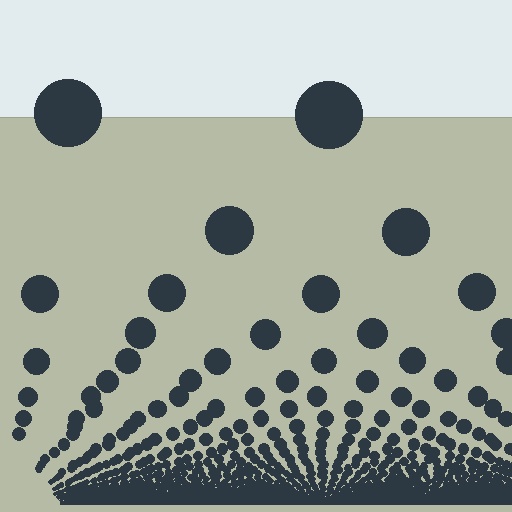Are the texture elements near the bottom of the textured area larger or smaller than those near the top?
Smaller. The gradient is inverted — elements near the bottom are smaller and denser.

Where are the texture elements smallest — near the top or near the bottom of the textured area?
Near the bottom.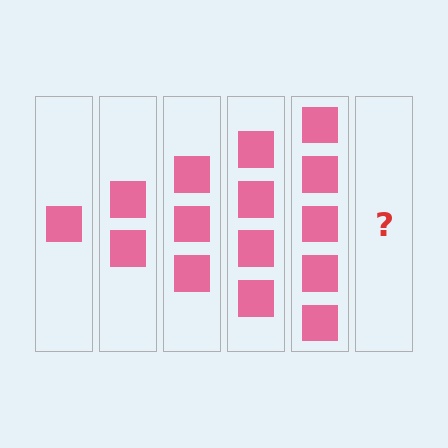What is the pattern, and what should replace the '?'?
The pattern is that each step adds one more square. The '?' should be 6 squares.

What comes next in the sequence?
The next element should be 6 squares.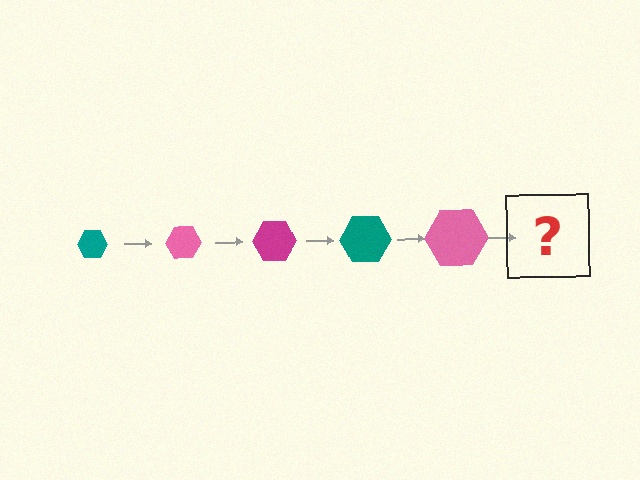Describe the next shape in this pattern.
It should be a magenta hexagon, larger than the previous one.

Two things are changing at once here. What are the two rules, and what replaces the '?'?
The two rules are that the hexagon grows larger each step and the color cycles through teal, pink, and magenta. The '?' should be a magenta hexagon, larger than the previous one.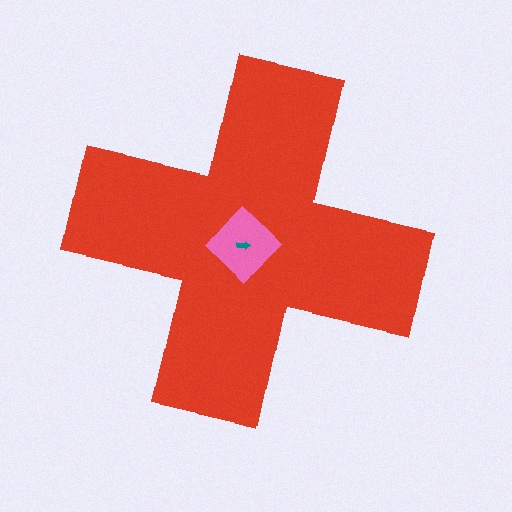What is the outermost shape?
The red cross.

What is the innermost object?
The teal arrow.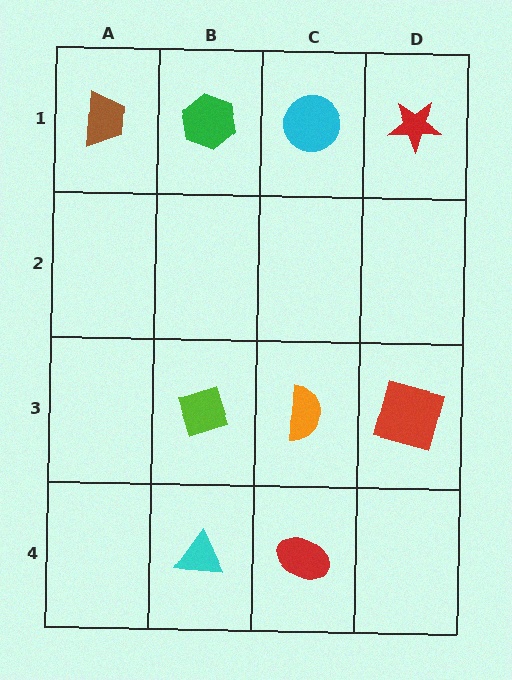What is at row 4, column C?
A red ellipse.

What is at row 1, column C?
A cyan circle.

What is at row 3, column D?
A red square.